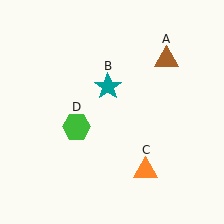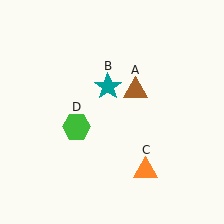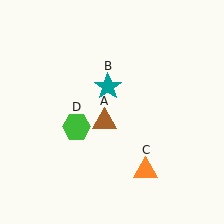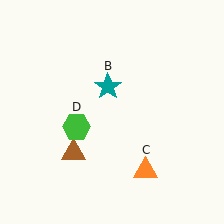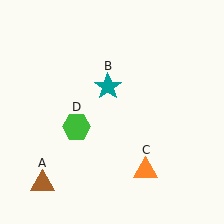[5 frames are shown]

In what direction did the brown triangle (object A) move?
The brown triangle (object A) moved down and to the left.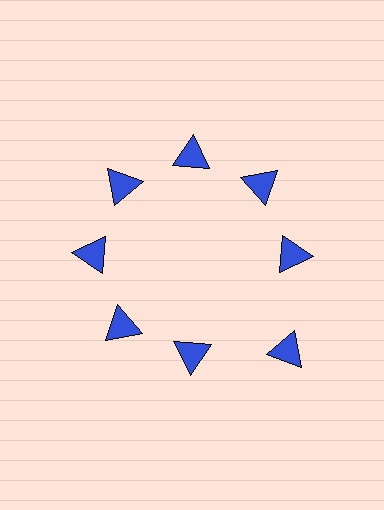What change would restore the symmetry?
The symmetry would be restored by moving it inward, back onto the ring so that all 8 triangles sit at equal angles and equal distance from the center.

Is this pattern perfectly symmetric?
No. The 8 blue triangles are arranged in a ring, but one element near the 4 o'clock position is pushed outward from the center, breaking the 8-fold rotational symmetry.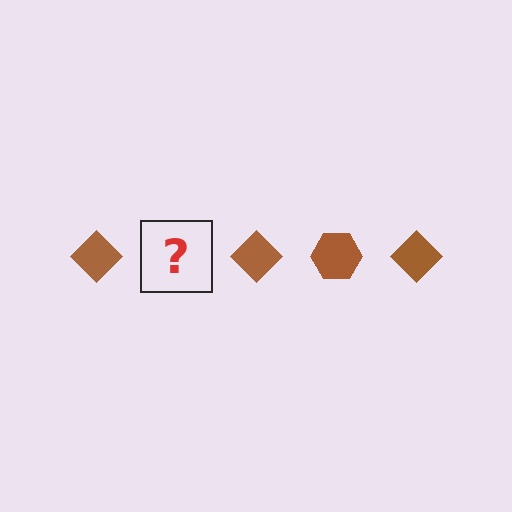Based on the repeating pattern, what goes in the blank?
The blank should be a brown hexagon.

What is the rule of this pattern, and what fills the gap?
The rule is that the pattern cycles through diamond, hexagon shapes in brown. The gap should be filled with a brown hexagon.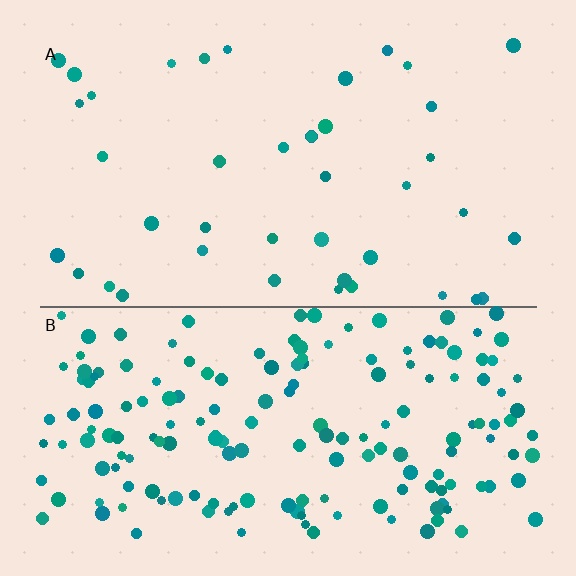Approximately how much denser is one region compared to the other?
Approximately 4.2× — region B over region A.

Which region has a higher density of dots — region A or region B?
B (the bottom).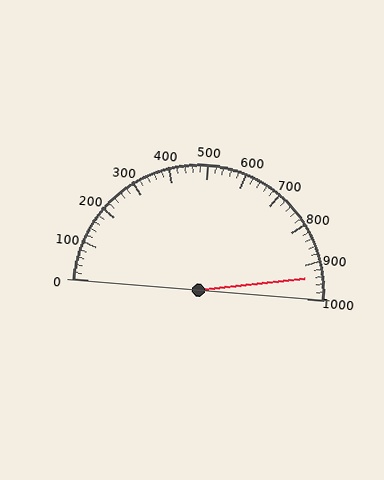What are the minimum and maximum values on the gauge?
The gauge ranges from 0 to 1000.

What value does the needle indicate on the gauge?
The needle indicates approximately 940.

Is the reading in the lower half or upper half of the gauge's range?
The reading is in the upper half of the range (0 to 1000).